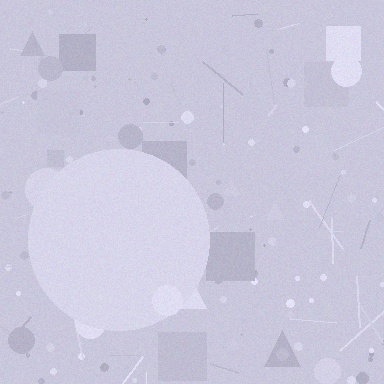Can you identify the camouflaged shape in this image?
The camouflaged shape is a circle.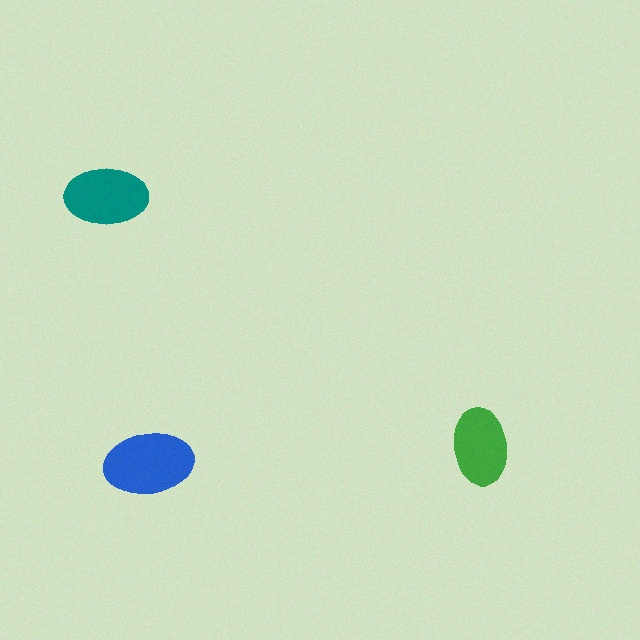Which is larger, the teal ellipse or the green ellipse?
The teal one.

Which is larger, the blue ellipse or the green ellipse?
The blue one.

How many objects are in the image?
There are 3 objects in the image.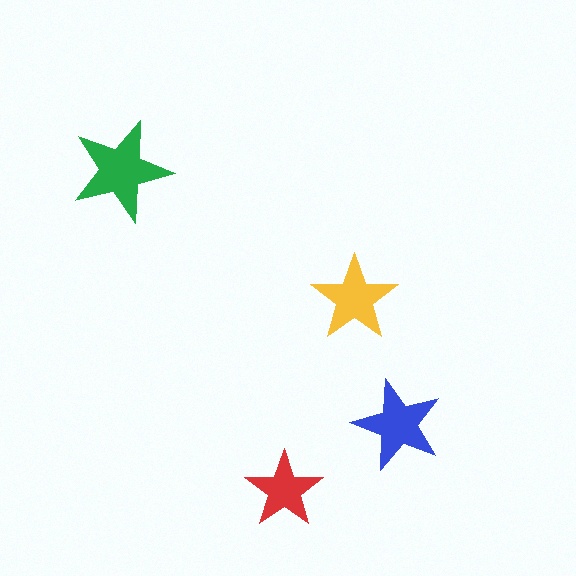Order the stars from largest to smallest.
the green one, the blue one, the yellow one, the red one.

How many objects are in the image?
There are 4 objects in the image.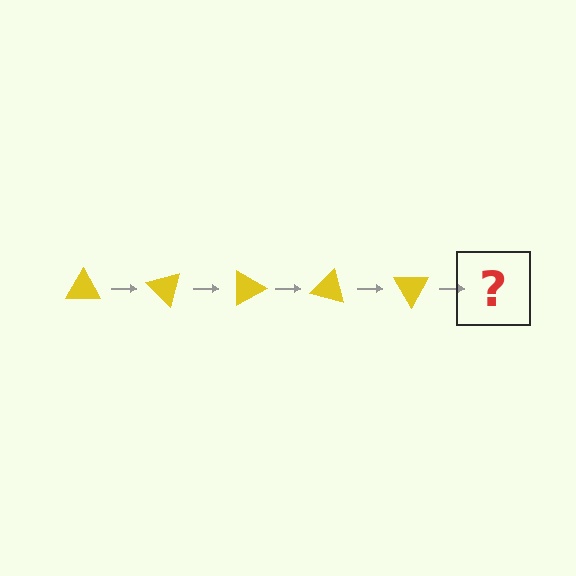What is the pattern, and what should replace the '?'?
The pattern is that the triangle rotates 45 degrees each step. The '?' should be a yellow triangle rotated 225 degrees.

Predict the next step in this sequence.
The next step is a yellow triangle rotated 225 degrees.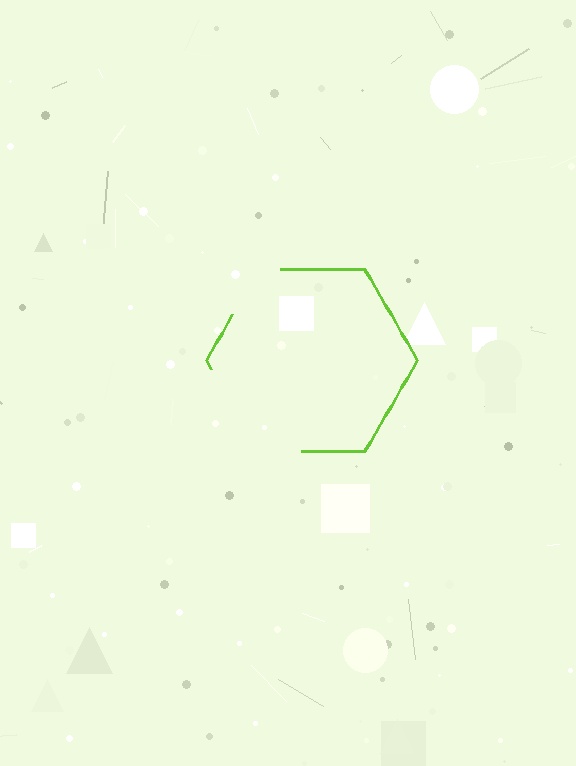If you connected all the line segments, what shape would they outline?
They would outline a hexagon.